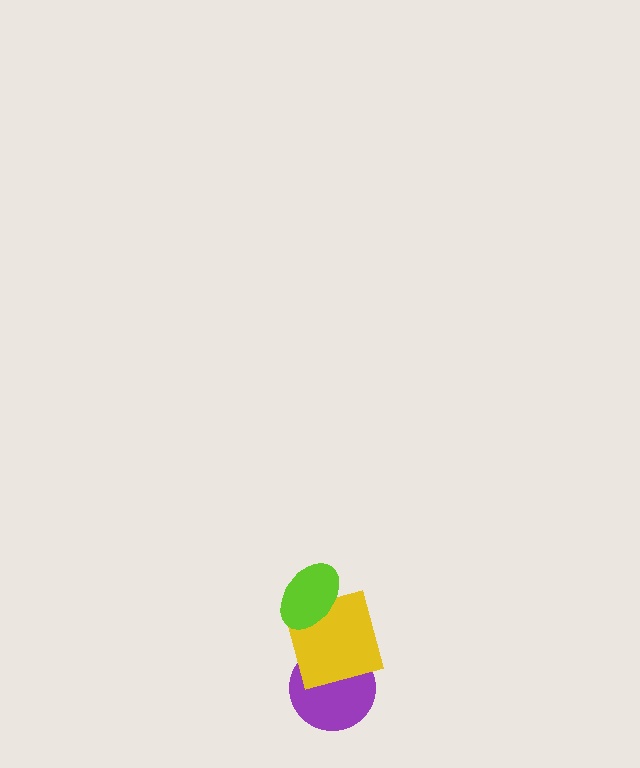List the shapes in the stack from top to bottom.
From top to bottom: the lime ellipse, the yellow square, the purple circle.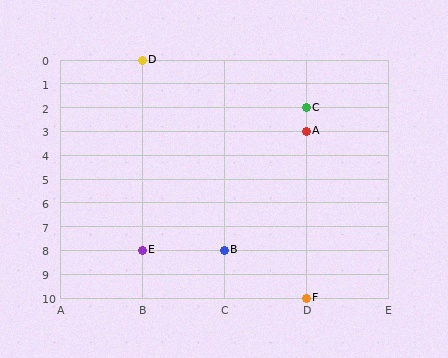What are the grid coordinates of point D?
Point D is at grid coordinates (B, 0).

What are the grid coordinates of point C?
Point C is at grid coordinates (D, 2).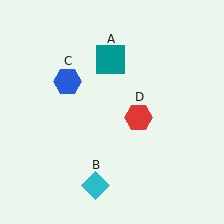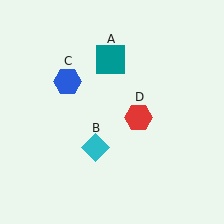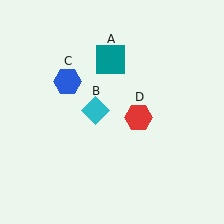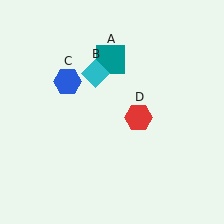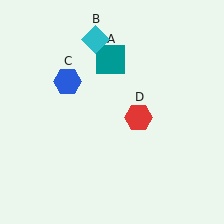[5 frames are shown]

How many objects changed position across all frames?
1 object changed position: cyan diamond (object B).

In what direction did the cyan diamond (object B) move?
The cyan diamond (object B) moved up.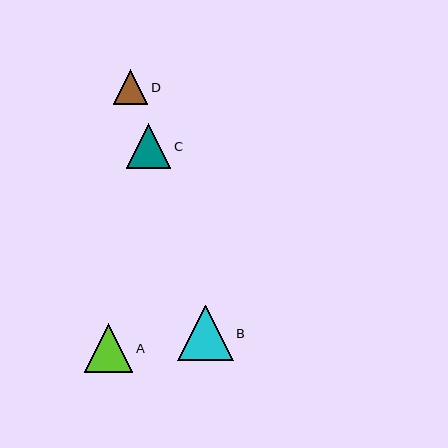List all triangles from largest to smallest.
From largest to smallest: B, A, C, D.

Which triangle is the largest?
Triangle B is the largest with a size of approximately 55 pixels.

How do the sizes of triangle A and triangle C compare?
Triangle A and triangle C are approximately the same size.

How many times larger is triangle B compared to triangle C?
Triangle B is approximately 1.2 times the size of triangle C.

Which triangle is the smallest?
Triangle D is the smallest with a size of approximately 34 pixels.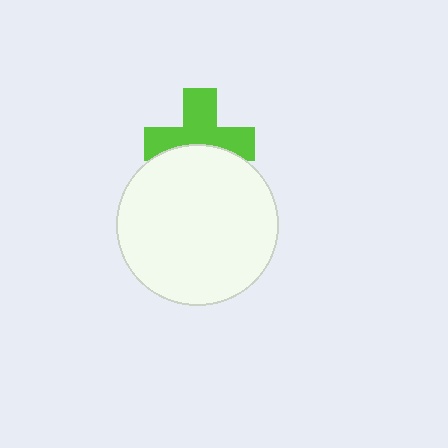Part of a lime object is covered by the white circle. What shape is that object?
It is a cross.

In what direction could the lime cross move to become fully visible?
The lime cross could move up. That would shift it out from behind the white circle entirely.